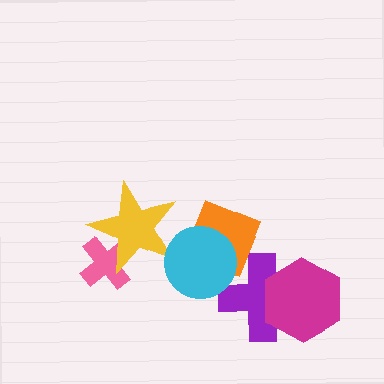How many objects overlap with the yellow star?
2 objects overlap with the yellow star.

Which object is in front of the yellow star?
The cyan circle is in front of the yellow star.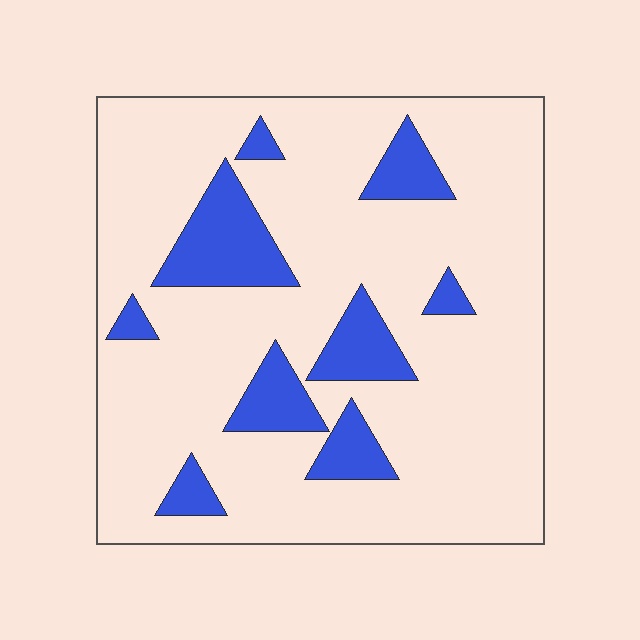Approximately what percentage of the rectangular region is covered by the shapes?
Approximately 15%.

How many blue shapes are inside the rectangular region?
9.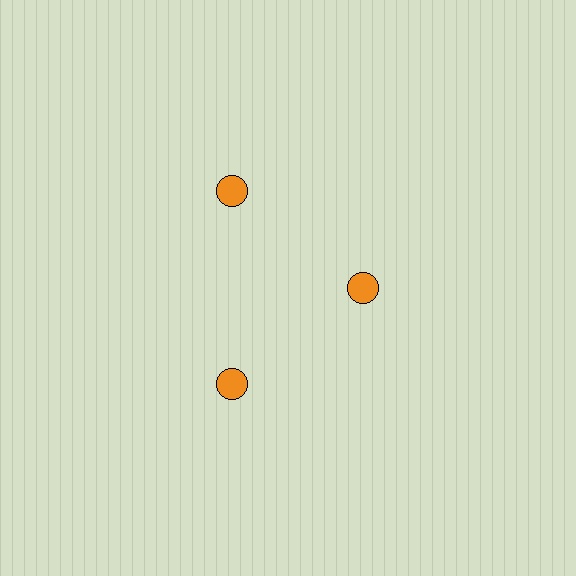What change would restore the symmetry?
The symmetry would be restored by moving it outward, back onto the ring so that all 3 circles sit at equal angles and equal distance from the center.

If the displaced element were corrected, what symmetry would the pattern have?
It would have 3-fold rotational symmetry — the pattern would map onto itself every 120 degrees.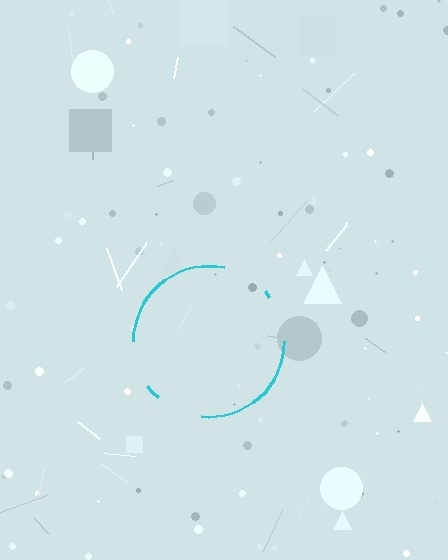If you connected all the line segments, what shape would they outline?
They would outline a circle.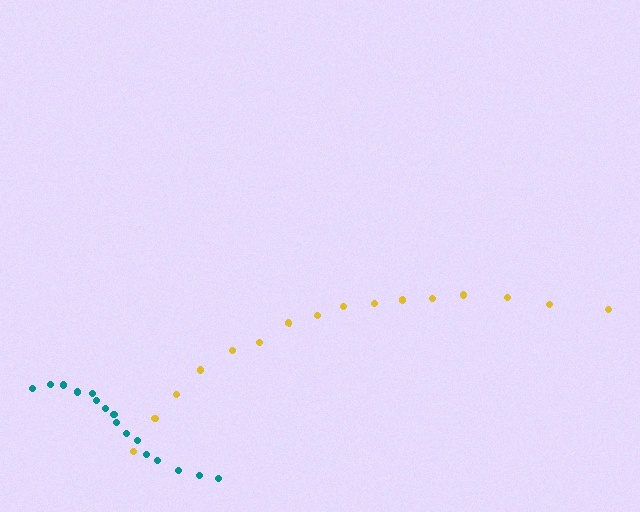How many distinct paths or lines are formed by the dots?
There are 2 distinct paths.